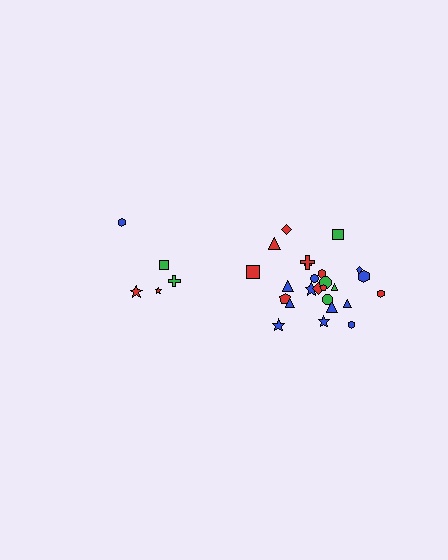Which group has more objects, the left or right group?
The right group.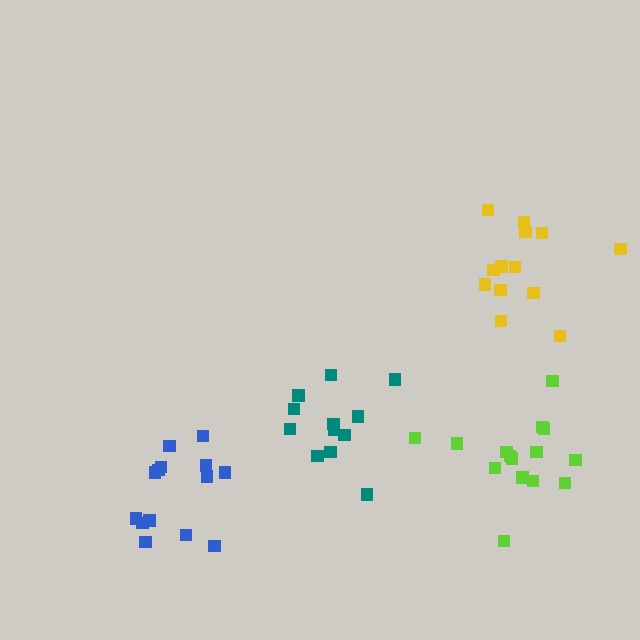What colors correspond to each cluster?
The clusters are colored: teal, yellow, blue, lime.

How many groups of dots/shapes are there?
There are 4 groups.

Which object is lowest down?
The blue cluster is bottommost.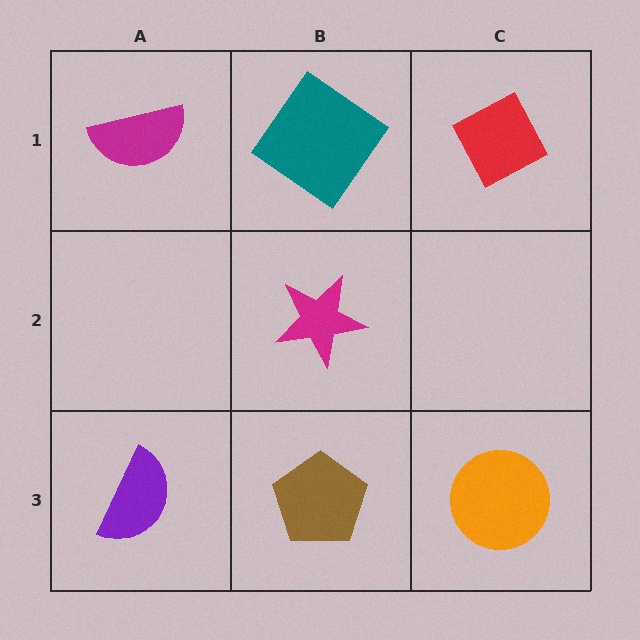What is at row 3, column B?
A brown pentagon.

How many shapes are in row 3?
3 shapes.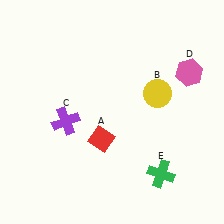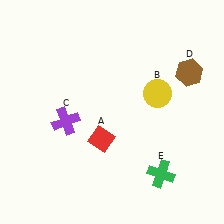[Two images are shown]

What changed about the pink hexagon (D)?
In Image 1, D is pink. In Image 2, it changed to brown.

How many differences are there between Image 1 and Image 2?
There is 1 difference between the two images.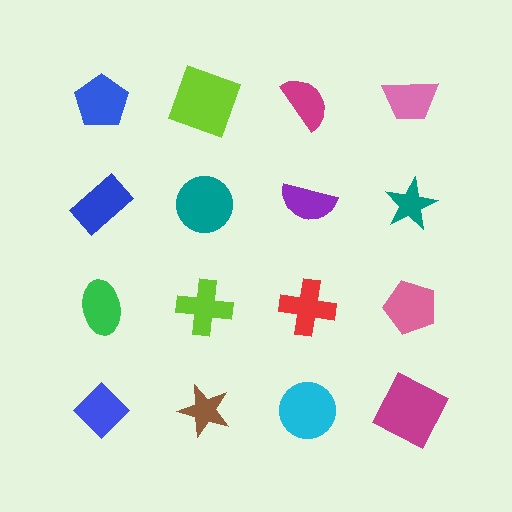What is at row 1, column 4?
A pink trapezoid.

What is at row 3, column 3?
A red cross.